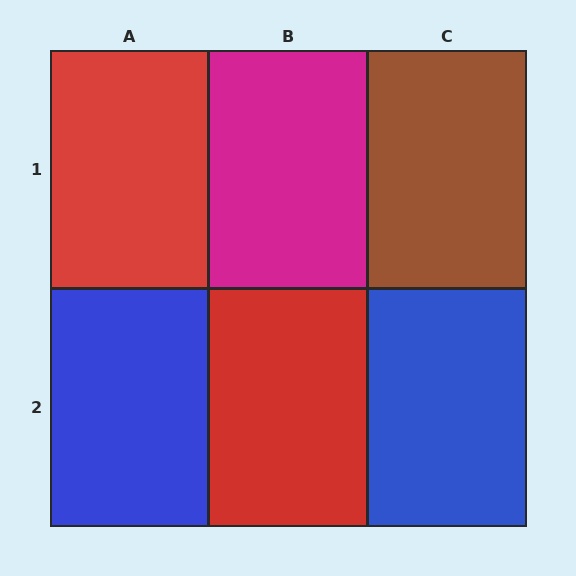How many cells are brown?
1 cell is brown.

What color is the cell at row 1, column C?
Brown.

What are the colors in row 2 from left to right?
Blue, red, blue.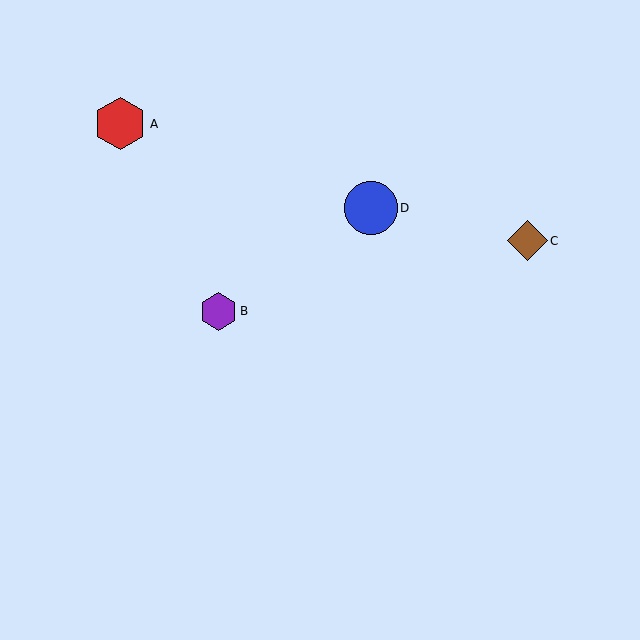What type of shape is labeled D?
Shape D is a blue circle.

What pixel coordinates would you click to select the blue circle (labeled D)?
Click at (371, 208) to select the blue circle D.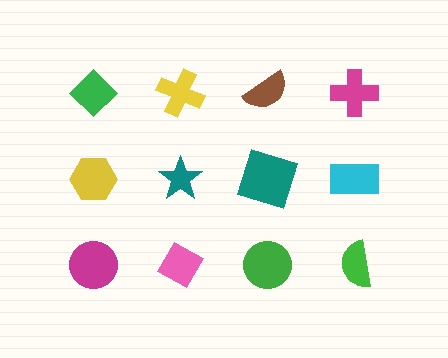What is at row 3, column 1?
A magenta circle.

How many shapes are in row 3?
4 shapes.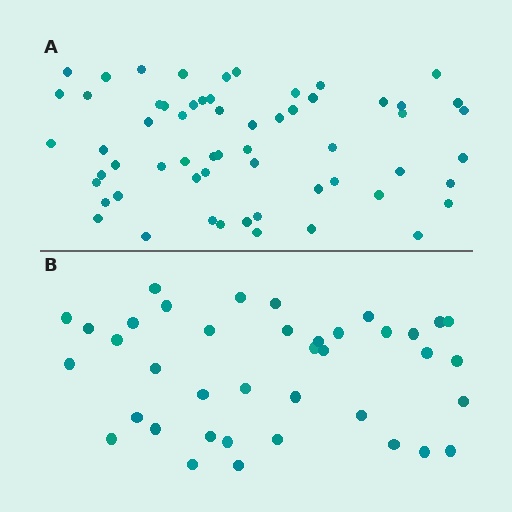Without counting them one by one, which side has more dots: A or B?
Region A (the top region) has more dots.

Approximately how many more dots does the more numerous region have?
Region A has approximately 20 more dots than region B.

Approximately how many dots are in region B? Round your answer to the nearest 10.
About 40 dots. (The exact count is 39, which rounds to 40.)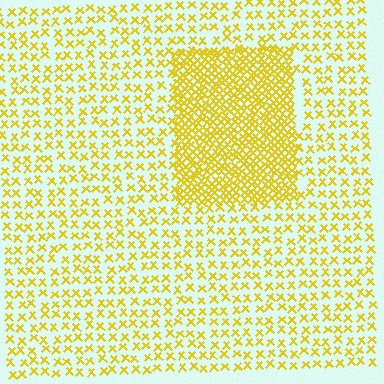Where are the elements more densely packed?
The elements are more densely packed inside the rectangle boundary.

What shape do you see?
I see a rectangle.